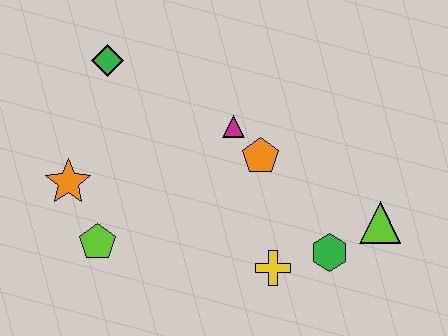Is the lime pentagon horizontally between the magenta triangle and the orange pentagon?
No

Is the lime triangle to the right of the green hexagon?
Yes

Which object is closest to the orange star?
The lime pentagon is closest to the orange star.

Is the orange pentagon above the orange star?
Yes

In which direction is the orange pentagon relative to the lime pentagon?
The orange pentagon is to the right of the lime pentagon.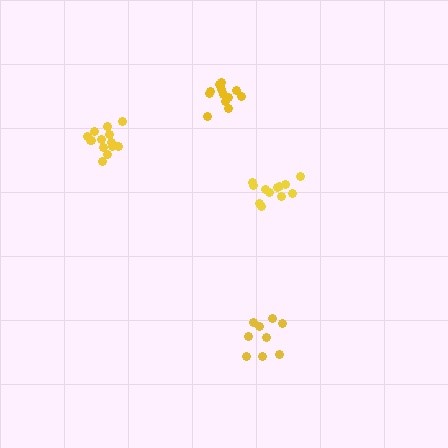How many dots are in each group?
Group 1: 12 dots, Group 2: 15 dots, Group 3: 12 dots, Group 4: 9 dots (48 total).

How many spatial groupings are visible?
There are 4 spatial groupings.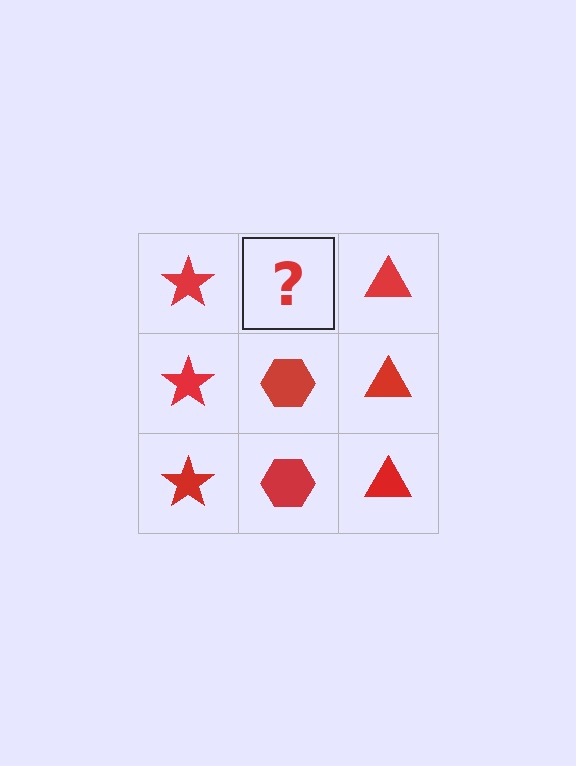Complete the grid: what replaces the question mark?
The question mark should be replaced with a red hexagon.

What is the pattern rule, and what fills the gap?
The rule is that each column has a consistent shape. The gap should be filled with a red hexagon.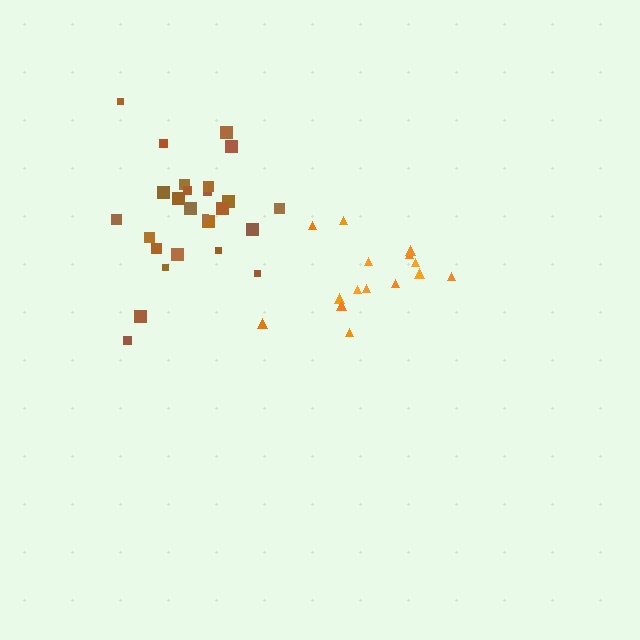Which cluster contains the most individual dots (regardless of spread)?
Brown (26).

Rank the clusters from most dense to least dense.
brown, orange.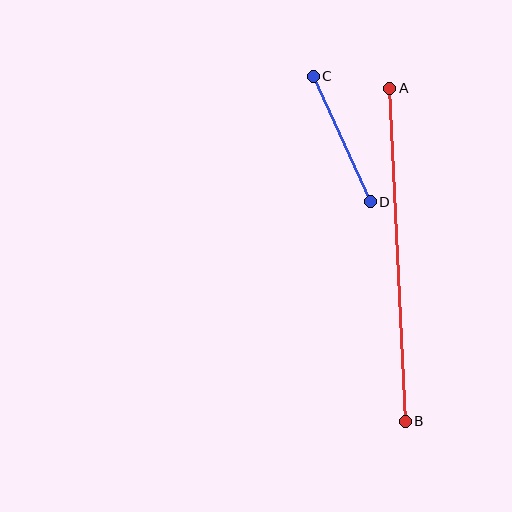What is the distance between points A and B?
The distance is approximately 333 pixels.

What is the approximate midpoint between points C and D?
The midpoint is at approximately (342, 139) pixels.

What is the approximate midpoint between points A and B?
The midpoint is at approximately (397, 255) pixels.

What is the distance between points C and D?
The distance is approximately 138 pixels.